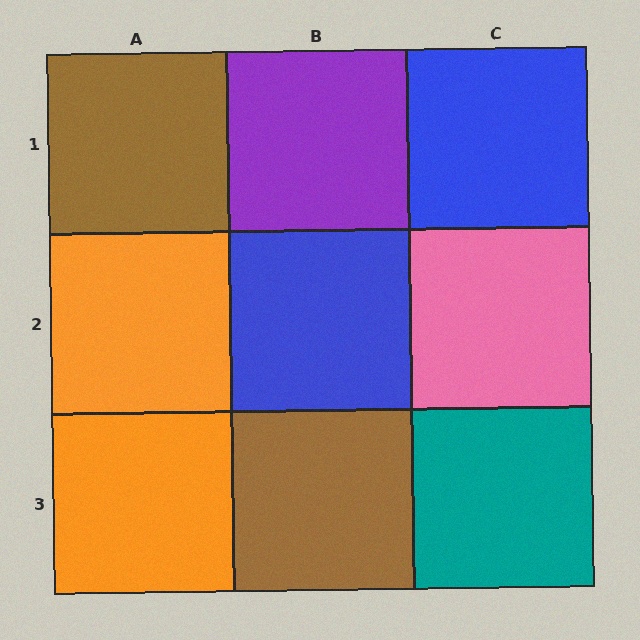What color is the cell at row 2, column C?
Pink.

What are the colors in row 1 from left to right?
Brown, purple, blue.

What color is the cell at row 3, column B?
Brown.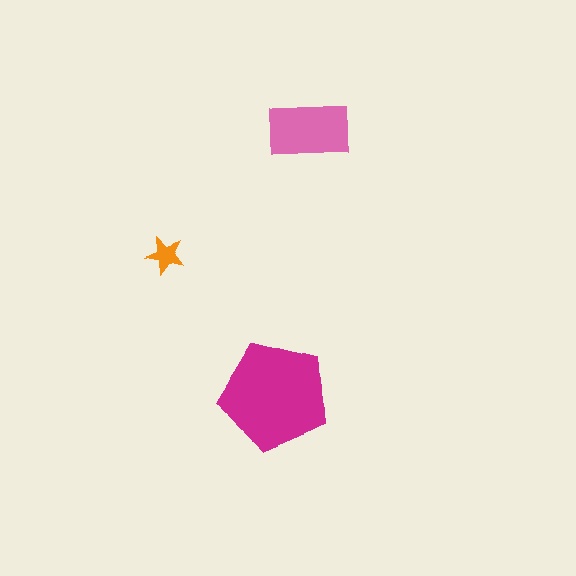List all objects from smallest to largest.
The orange star, the pink rectangle, the magenta pentagon.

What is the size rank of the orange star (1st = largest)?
3rd.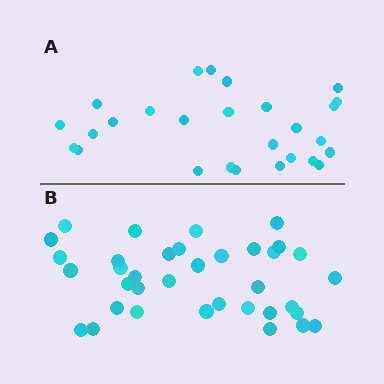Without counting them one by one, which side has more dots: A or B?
Region B (the bottom region) has more dots.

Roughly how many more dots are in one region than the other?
Region B has roughly 8 or so more dots than region A.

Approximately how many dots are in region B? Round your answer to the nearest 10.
About 40 dots. (The exact count is 36, which rounds to 40.)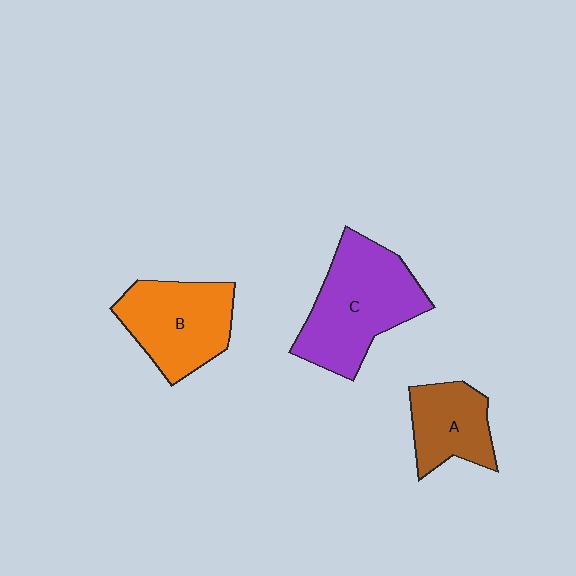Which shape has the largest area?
Shape C (purple).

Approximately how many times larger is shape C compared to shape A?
Approximately 1.8 times.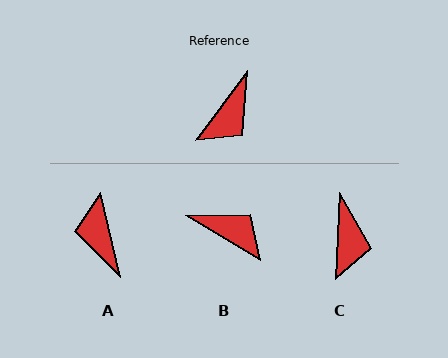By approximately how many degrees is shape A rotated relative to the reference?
Approximately 130 degrees clockwise.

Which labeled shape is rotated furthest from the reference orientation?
A, about 130 degrees away.